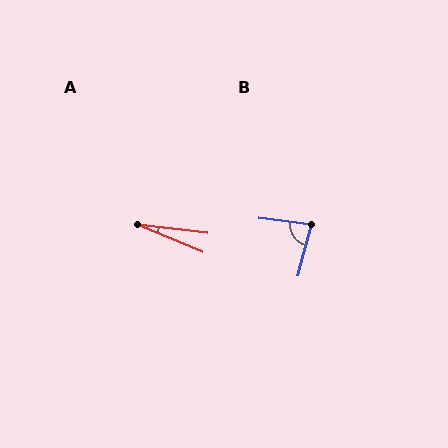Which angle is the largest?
B, at approximately 82 degrees.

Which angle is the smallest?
A, at approximately 16 degrees.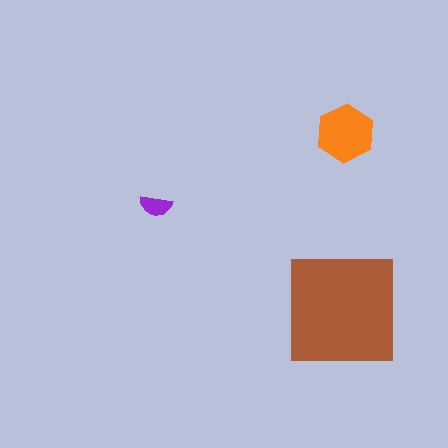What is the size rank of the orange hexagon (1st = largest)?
2nd.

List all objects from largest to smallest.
The brown square, the orange hexagon, the purple semicircle.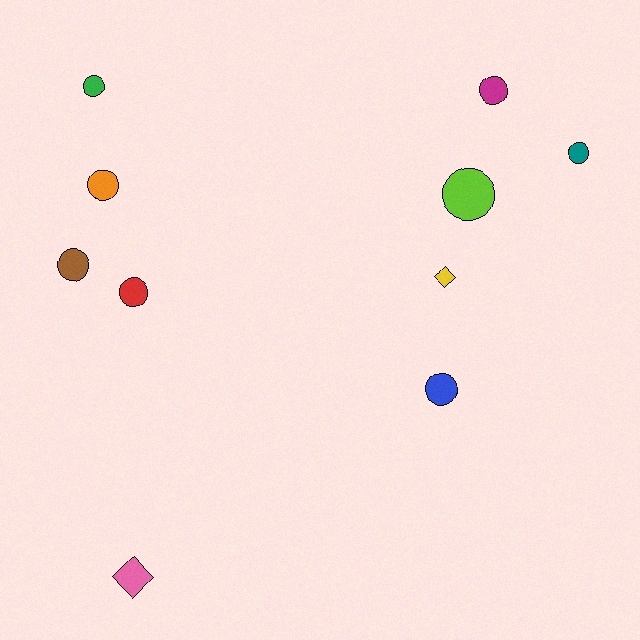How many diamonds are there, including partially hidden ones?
There are 2 diamonds.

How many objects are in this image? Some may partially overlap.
There are 10 objects.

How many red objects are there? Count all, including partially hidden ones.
There is 1 red object.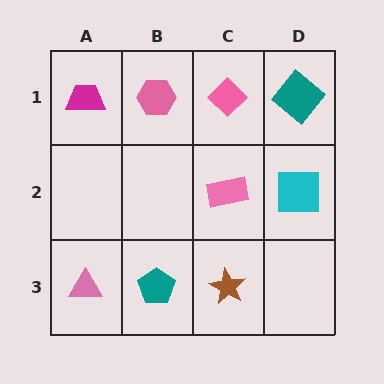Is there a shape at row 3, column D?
No, that cell is empty.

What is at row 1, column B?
A pink hexagon.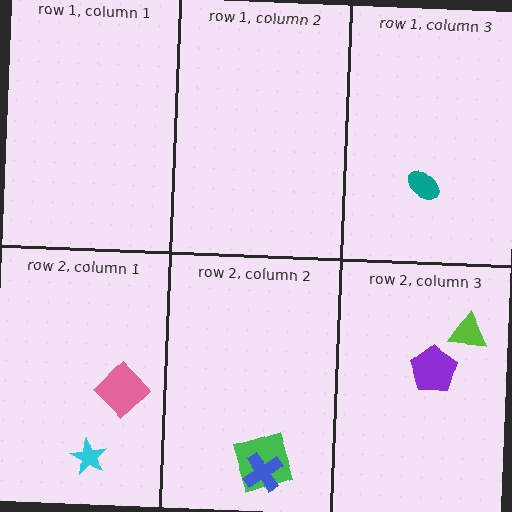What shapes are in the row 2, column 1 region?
The pink diamond, the cyan star.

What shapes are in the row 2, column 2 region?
The green square, the blue cross.